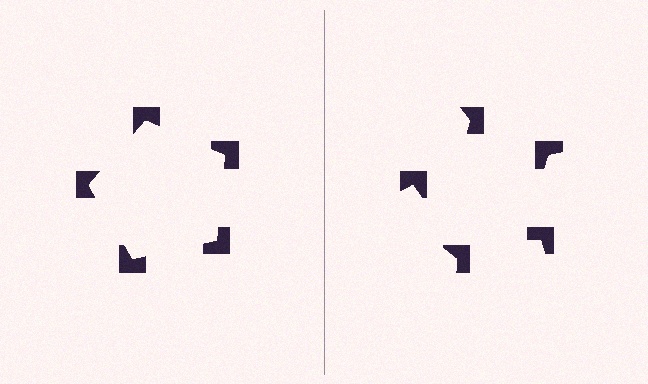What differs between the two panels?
The notched squares are positioned identically on both sides; only the wedge orientations differ. On the left they align to a pentagon; on the right they are misaligned.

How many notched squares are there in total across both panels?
10 — 5 on each side.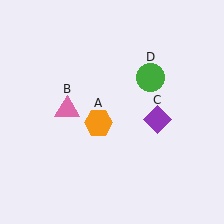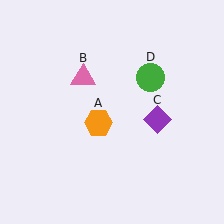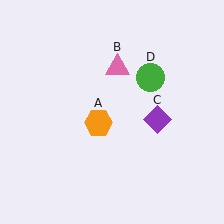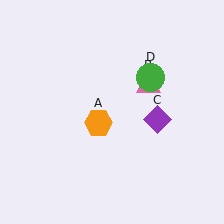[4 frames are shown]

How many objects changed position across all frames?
1 object changed position: pink triangle (object B).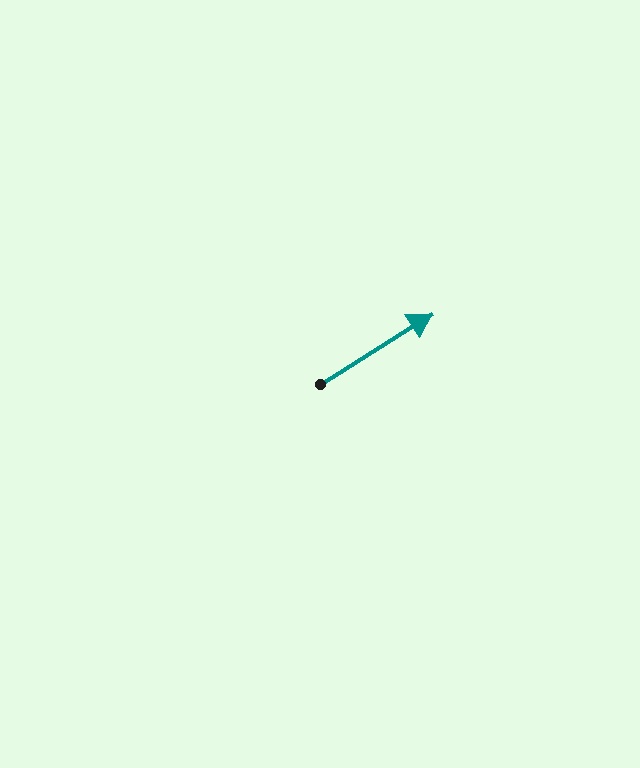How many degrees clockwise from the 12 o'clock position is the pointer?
Approximately 58 degrees.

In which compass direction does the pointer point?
Northeast.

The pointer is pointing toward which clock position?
Roughly 2 o'clock.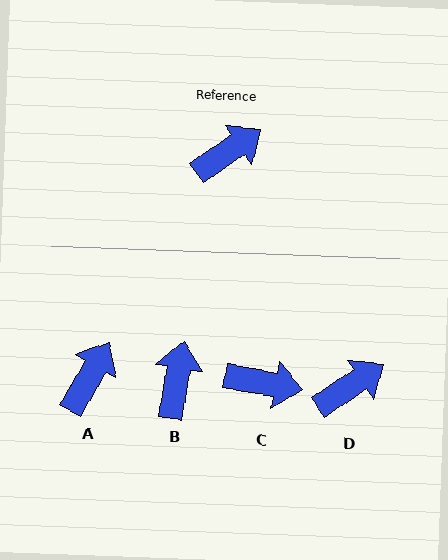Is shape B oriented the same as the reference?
No, it is off by about 46 degrees.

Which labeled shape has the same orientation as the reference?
D.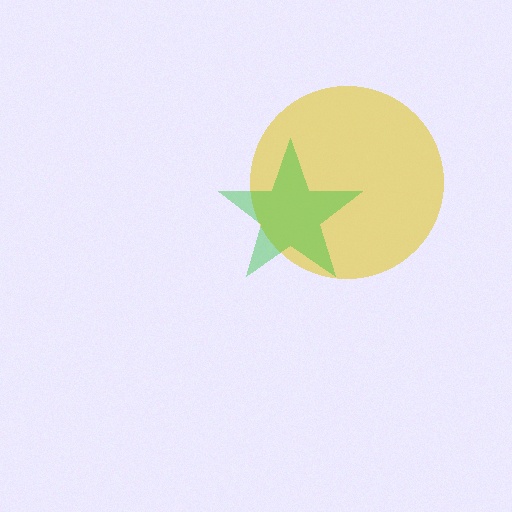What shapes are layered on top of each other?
The layered shapes are: a yellow circle, a green star.